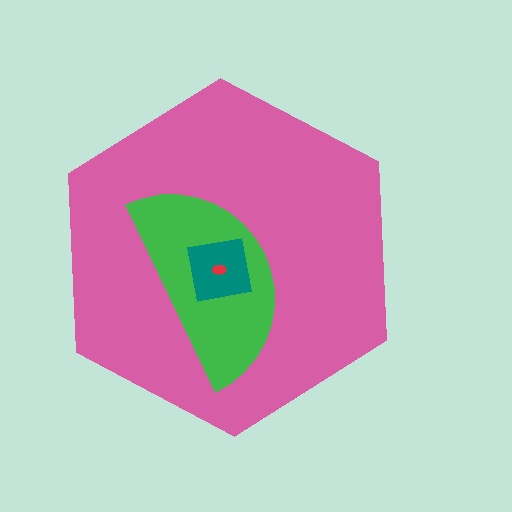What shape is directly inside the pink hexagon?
The green semicircle.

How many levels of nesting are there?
4.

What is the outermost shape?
The pink hexagon.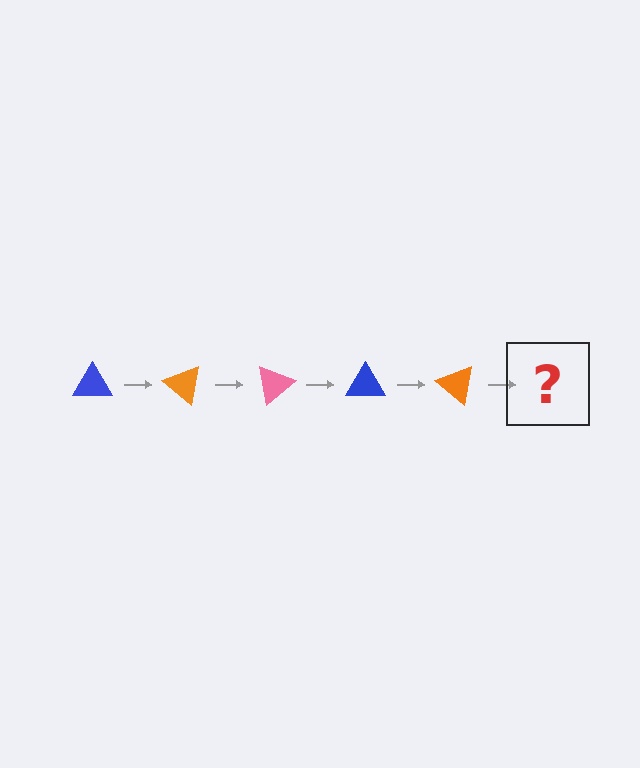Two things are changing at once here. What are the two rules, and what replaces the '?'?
The two rules are that it rotates 40 degrees each step and the color cycles through blue, orange, and pink. The '?' should be a pink triangle, rotated 200 degrees from the start.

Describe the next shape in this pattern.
It should be a pink triangle, rotated 200 degrees from the start.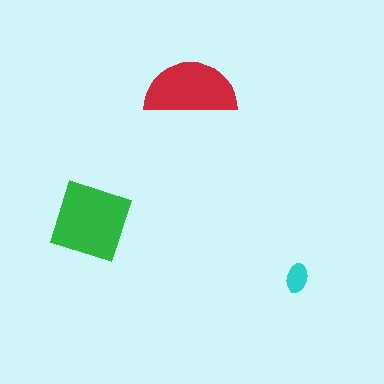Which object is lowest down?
The cyan ellipse is bottommost.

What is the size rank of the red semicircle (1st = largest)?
2nd.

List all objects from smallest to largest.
The cyan ellipse, the red semicircle, the green diamond.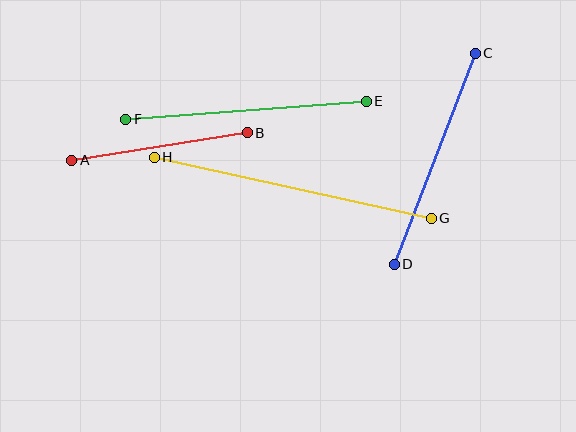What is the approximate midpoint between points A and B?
The midpoint is at approximately (159, 146) pixels.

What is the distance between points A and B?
The distance is approximately 178 pixels.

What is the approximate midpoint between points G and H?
The midpoint is at approximately (293, 188) pixels.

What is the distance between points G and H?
The distance is approximately 283 pixels.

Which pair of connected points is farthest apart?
Points G and H are farthest apart.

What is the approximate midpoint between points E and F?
The midpoint is at approximately (246, 110) pixels.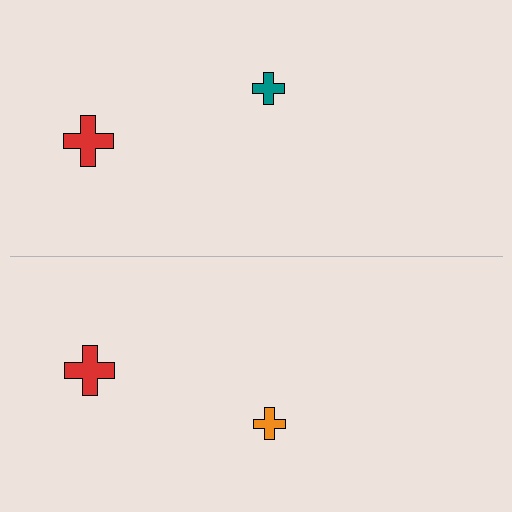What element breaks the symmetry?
The orange cross on the bottom side breaks the symmetry — its mirror counterpart is teal.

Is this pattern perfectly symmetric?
No, the pattern is not perfectly symmetric. The orange cross on the bottom side breaks the symmetry — its mirror counterpart is teal.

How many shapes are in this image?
There are 4 shapes in this image.